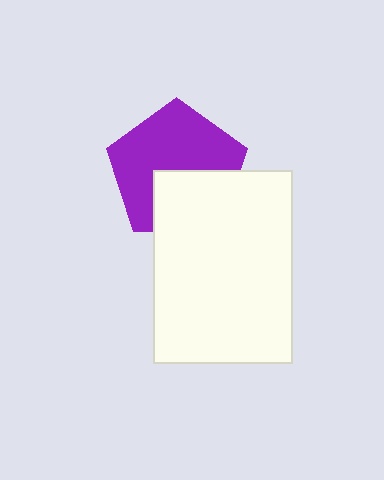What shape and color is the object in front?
The object in front is a white rectangle.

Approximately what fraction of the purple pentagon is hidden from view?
Roughly 36% of the purple pentagon is hidden behind the white rectangle.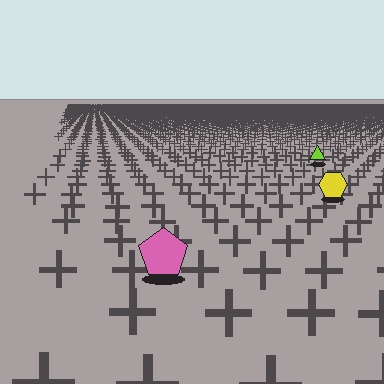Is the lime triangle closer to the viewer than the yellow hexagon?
No. The yellow hexagon is closer — you can tell from the texture gradient: the ground texture is coarser near it.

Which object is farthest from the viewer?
The lime triangle is farthest from the viewer. It appears smaller and the ground texture around it is denser.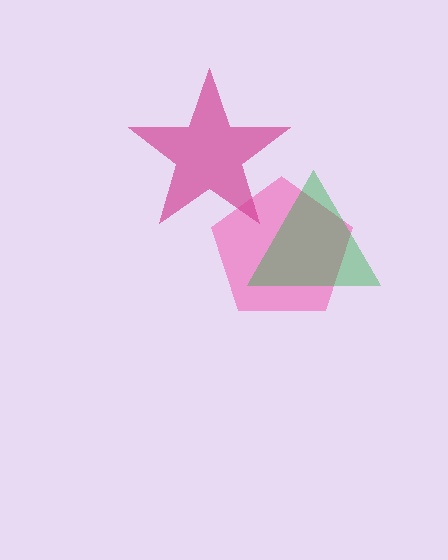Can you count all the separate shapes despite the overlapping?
Yes, there are 3 separate shapes.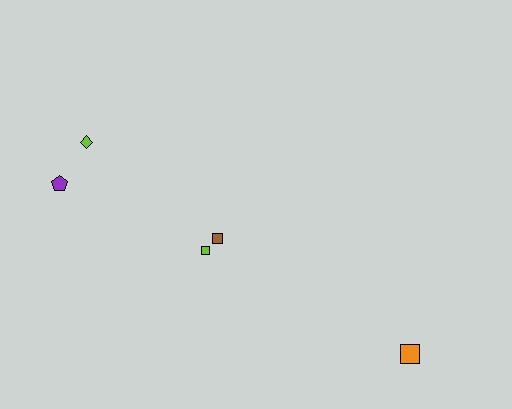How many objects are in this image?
There are 5 objects.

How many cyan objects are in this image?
There are no cyan objects.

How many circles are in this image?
There are no circles.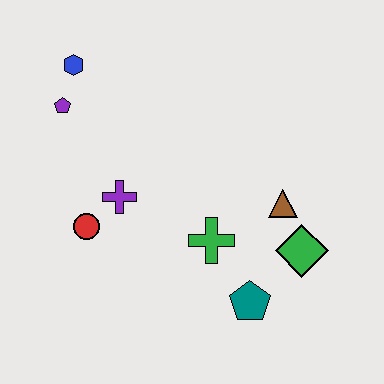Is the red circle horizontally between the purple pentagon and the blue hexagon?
No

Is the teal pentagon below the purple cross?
Yes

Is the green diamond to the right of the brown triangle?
Yes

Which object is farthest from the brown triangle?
The blue hexagon is farthest from the brown triangle.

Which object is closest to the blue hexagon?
The purple pentagon is closest to the blue hexagon.